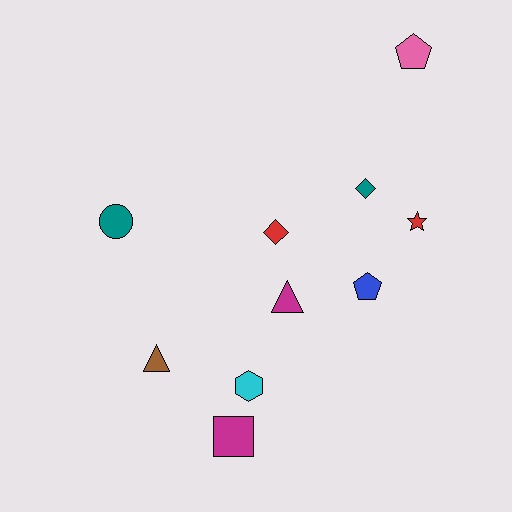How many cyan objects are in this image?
There is 1 cyan object.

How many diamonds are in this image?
There are 2 diamonds.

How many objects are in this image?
There are 10 objects.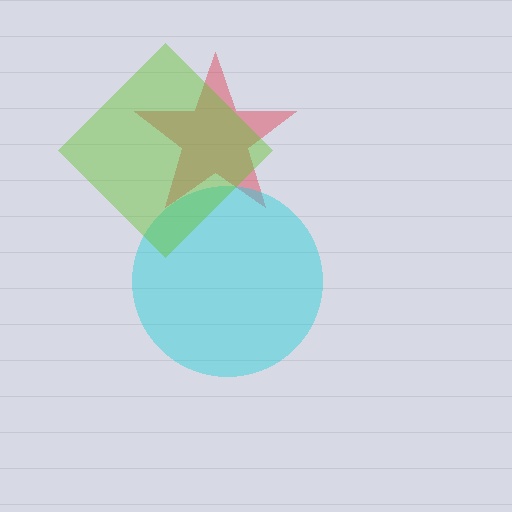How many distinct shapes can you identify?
There are 3 distinct shapes: a red star, a cyan circle, a lime diamond.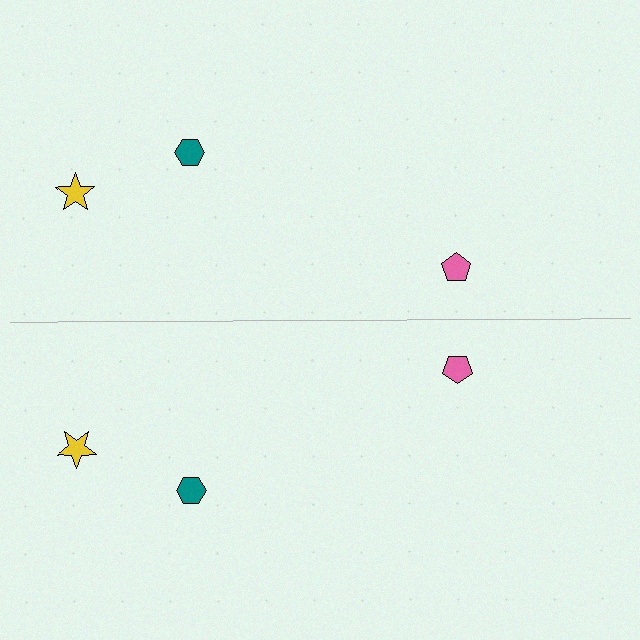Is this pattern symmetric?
Yes, this pattern has bilateral (reflection) symmetry.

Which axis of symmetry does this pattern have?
The pattern has a horizontal axis of symmetry running through the center of the image.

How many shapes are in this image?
There are 6 shapes in this image.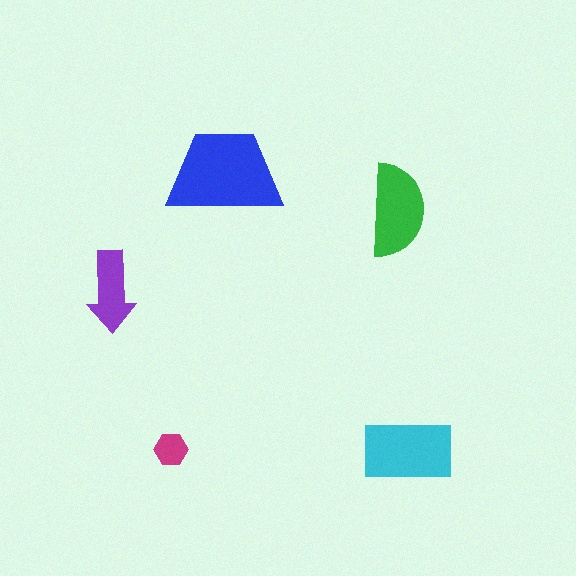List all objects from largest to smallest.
The blue trapezoid, the cyan rectangle, the green semicircle, the purple arrow, the magenta hexagon.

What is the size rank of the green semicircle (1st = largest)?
3rd.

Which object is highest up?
The blue trapezoid is topmost.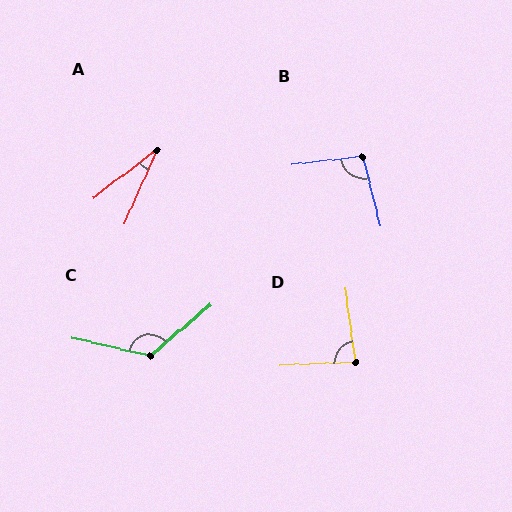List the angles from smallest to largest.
A (29°), D (84°), B (98°), C (127°).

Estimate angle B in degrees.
Approximately 98 degrees.